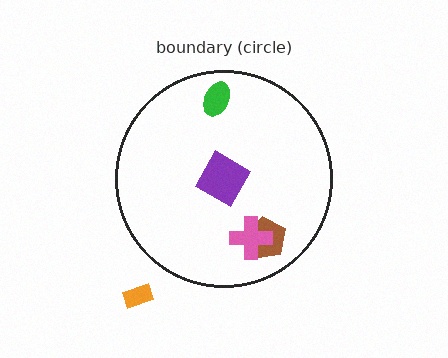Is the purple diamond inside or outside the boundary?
Inside.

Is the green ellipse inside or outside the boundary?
Inside.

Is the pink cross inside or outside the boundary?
Inside.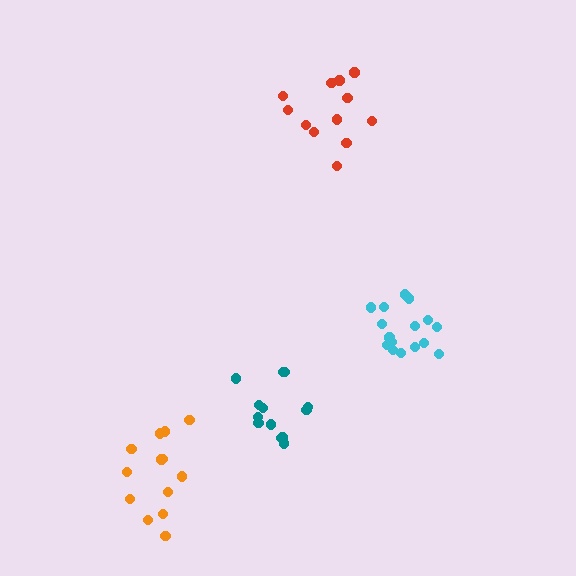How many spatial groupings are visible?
There are 4 spatial groupings.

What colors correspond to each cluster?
The clusters are colored: cyan, red, teal, orange.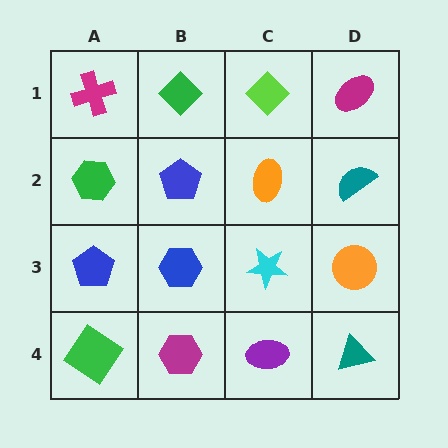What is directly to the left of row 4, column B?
A green diamond.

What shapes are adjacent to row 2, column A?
A magenta cross (row 1, column A), a blue pentagon (row 3, column A), a blue pentagon (row 2, column B).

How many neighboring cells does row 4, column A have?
2.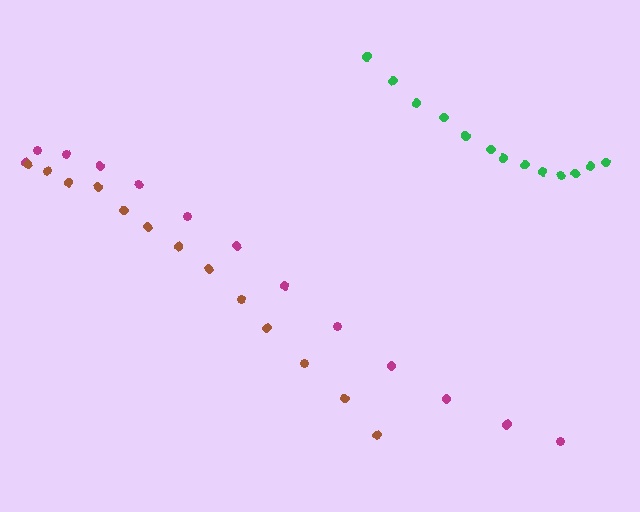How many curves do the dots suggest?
There are 3 distinct paths.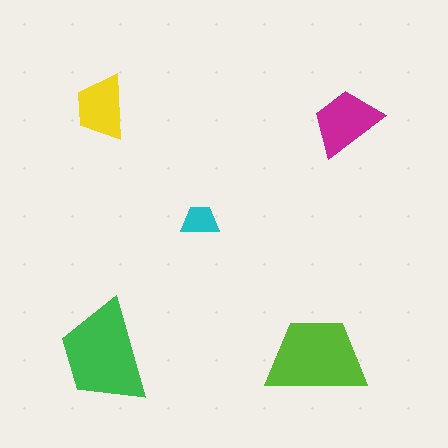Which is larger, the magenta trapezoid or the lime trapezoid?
The lime one.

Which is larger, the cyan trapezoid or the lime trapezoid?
The lime one.